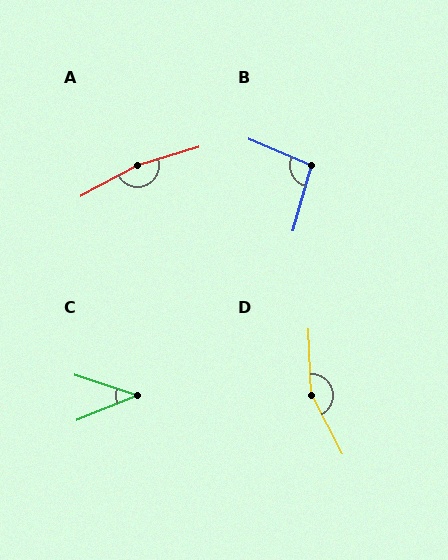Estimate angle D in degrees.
Approximately 155 degrees.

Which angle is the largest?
A, at approximately 168 degrees.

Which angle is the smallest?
C, at approximately 40 degrees.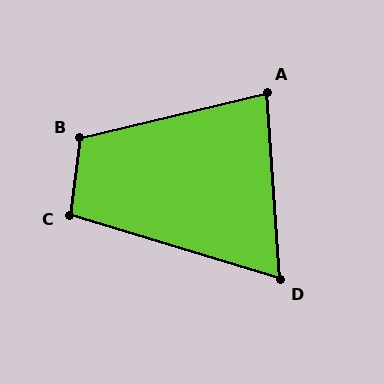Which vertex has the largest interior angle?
B, at approximately 111 degrees.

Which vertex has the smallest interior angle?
D, at approximately 69 degrees.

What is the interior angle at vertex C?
Approximately 99 degrees (obtuse).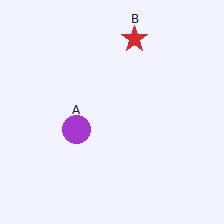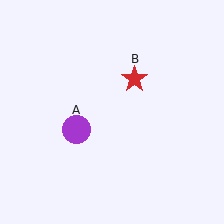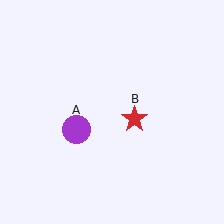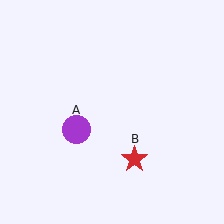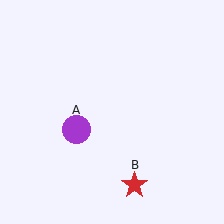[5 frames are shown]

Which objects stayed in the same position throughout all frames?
Purple circle (object A) remained stationary.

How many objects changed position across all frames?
1 object changed position: red star (object B).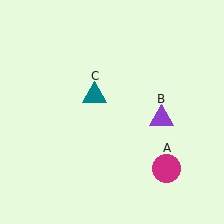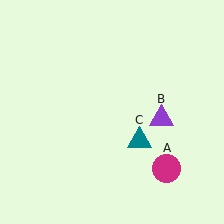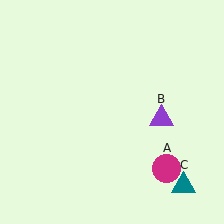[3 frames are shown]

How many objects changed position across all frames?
1 object changed position: teal triangle (object C).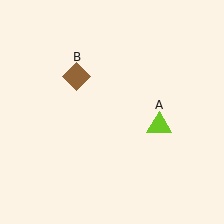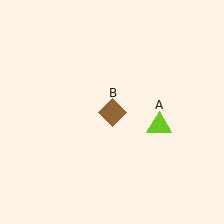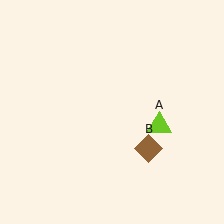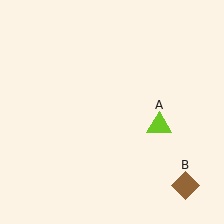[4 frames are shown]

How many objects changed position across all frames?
1 object changed position: brown diamond (object B).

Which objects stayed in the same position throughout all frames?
Lime triangle (object A) remained stationary.